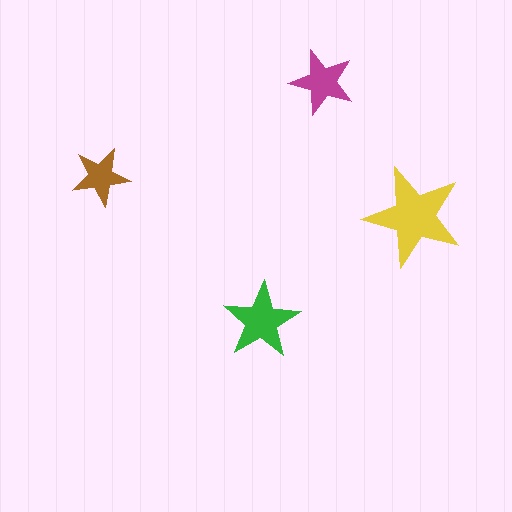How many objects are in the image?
There are 4 objects in the image.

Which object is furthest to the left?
The brown star is leftmost.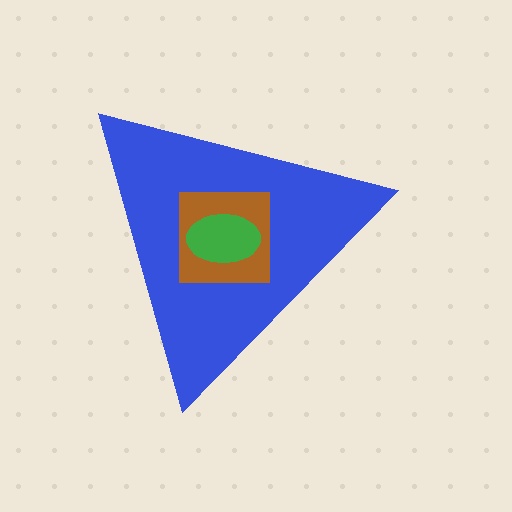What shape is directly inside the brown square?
The green ellipse.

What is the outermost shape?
The blue triangle.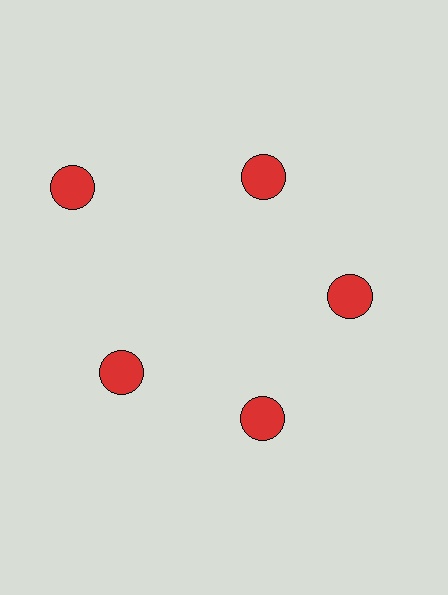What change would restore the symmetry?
The symmetry would be restored by moving it inward, back onto the ring so that all 5 circles sit at equal angles and equal distance from the center.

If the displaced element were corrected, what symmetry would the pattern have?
It would have 5-fold rotational symmetry — the pattern would map onto itself every 72 degrees.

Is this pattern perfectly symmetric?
No. The 5 red circles are arranged in a ring, but one element near the 10 o'clock position is pushed outward from the center, breaking the 5-fold rotational symmetry.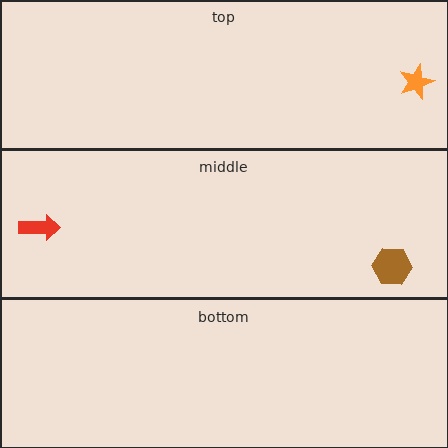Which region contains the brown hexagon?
The middle region.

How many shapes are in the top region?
1.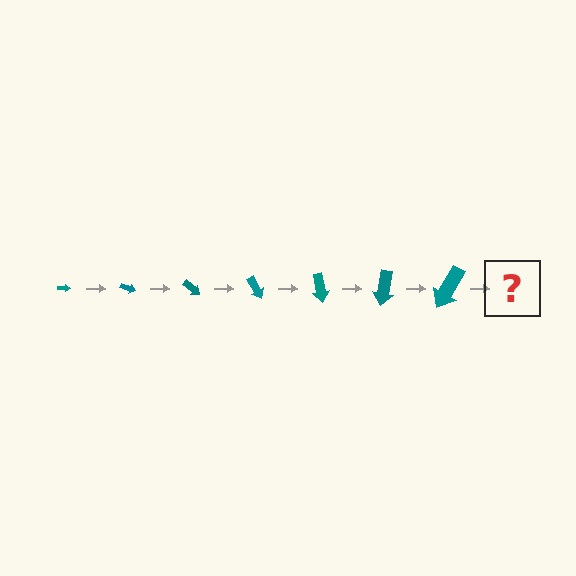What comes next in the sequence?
The next element should be an arrow, larger than the previous one and rotated 140 degrees from the start.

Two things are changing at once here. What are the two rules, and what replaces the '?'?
The two rules are that the arrow grows larger each step and it rotates 20 degrees each step. The '?' should be an arrow, larger than the previous one and rotated 140 degrees from the start.